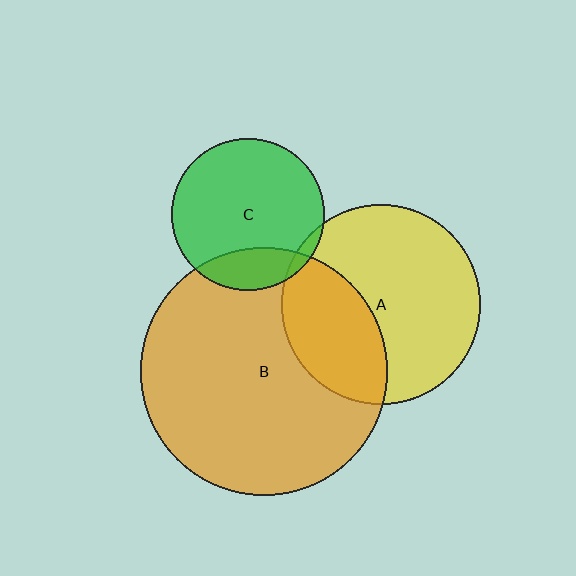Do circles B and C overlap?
Yes.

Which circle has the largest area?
Circle B (orange).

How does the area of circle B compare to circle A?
Approximately 1.5 times.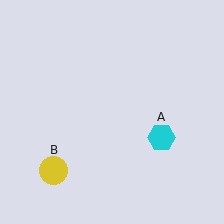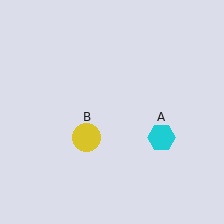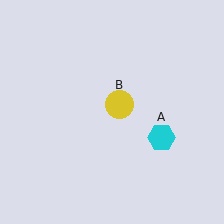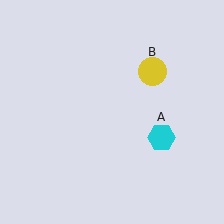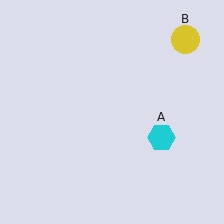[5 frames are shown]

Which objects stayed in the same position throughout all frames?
Cyan hexagon (object A) remained stationary.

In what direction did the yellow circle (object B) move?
The yellow circle (object B) moved up and to the right.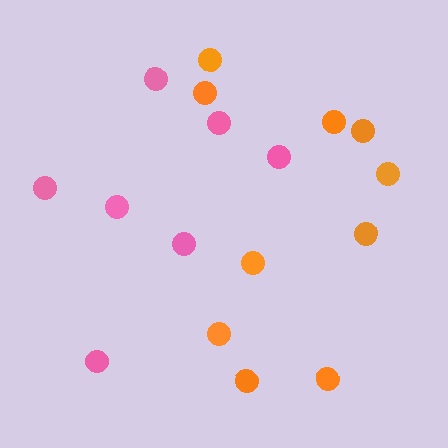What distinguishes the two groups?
There are 2 groups: one group of orange circles (10) and one group of pink circles (7).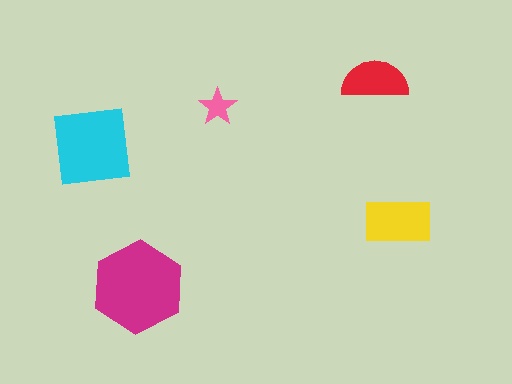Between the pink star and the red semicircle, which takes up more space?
The red semicircle.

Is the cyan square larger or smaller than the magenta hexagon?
Smaller.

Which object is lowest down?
The magenta hexagon is bottommost.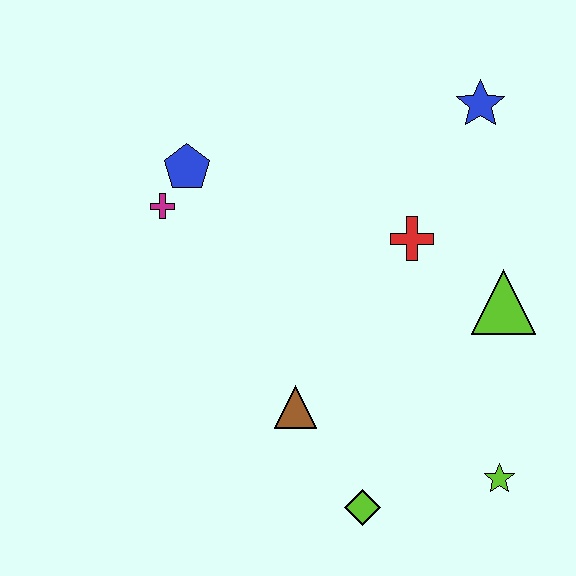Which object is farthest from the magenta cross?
The lime star is farthest from the magenta cross.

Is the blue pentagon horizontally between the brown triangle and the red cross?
No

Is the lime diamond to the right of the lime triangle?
No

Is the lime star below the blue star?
Yes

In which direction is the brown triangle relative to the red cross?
The brown triangle is below the red cross.